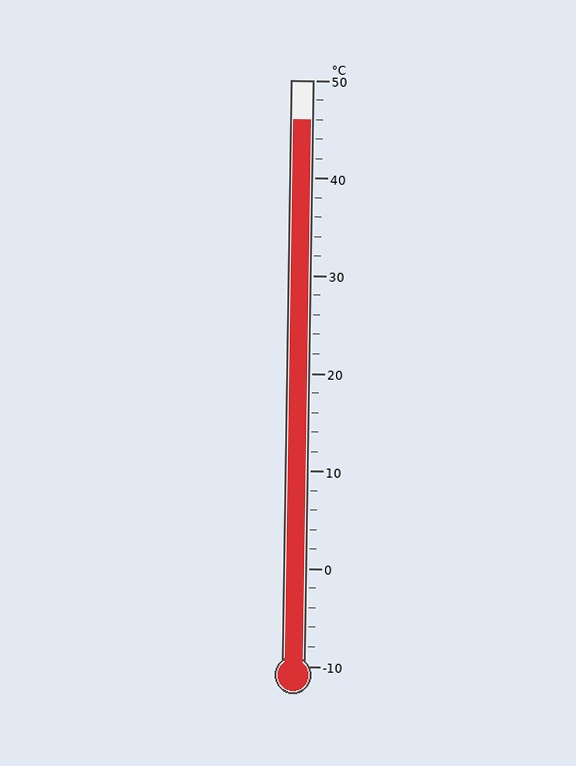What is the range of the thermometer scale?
The thermometer scale ranges from -10°C to 50°C.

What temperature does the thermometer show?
The thermometer shows approximately 46°C.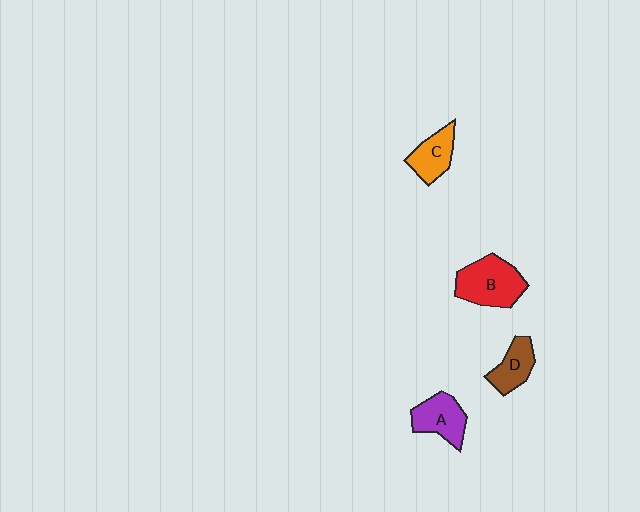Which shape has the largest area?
Shape B (red).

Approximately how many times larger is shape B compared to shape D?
Approximately 1.7 times.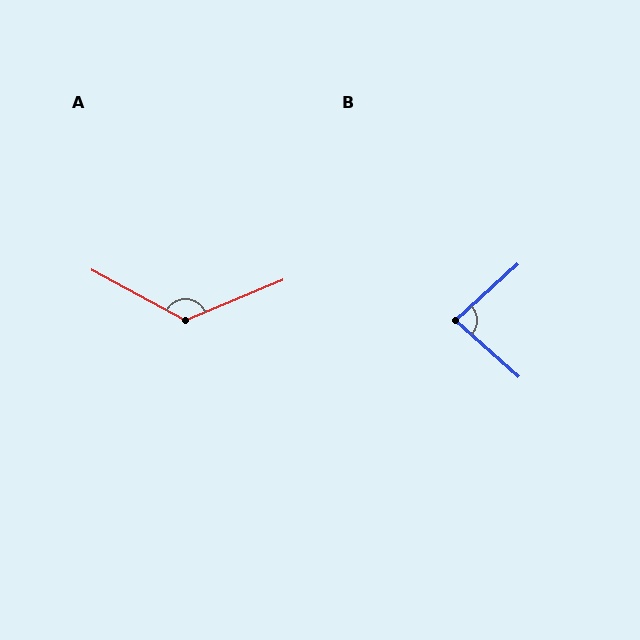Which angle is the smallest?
B, at approximately 84 degrees.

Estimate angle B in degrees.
Approximately 84 degrees.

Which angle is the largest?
A, at approximately 129 degrees.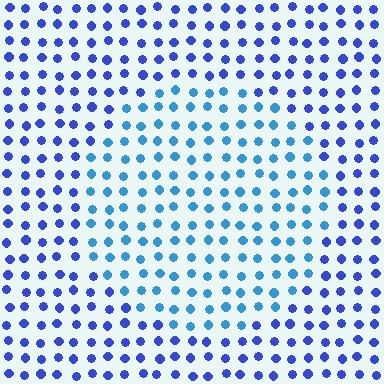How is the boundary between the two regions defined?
The boundary is defined purely by a slight shift in hue (about 31 degrees). Spacing, size, and orientation are identical on both sides.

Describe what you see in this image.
The image is filled with small blue elements in a uniform arrangement. A circle-shaped region is visible where the elements are tinted to a slightly different hue, forming a subtle color boundary.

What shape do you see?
I see a circle.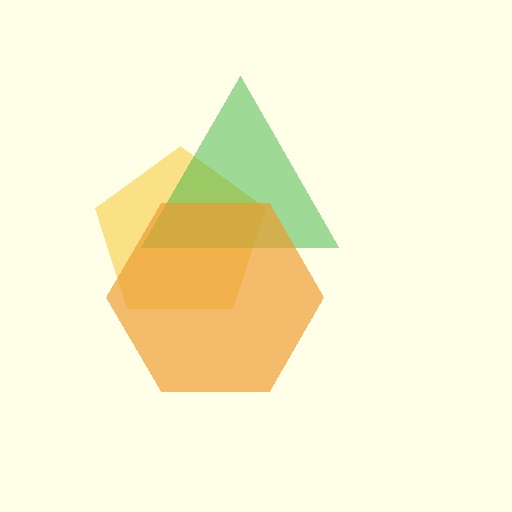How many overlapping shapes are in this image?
There are 3 overlapping shapes in the image.